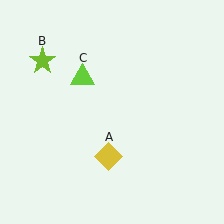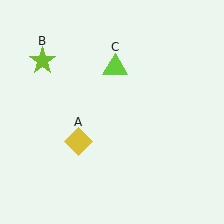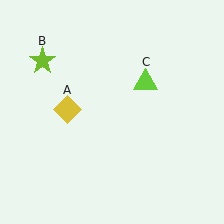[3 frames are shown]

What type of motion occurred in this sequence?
The yellow diamond (object A), lime triangle (object C) rotated clockwise around the center of the scene.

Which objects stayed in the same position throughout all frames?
Lime star (object B) remained stationary.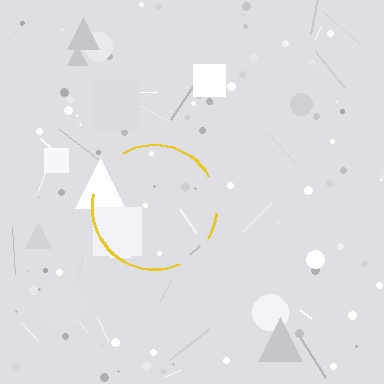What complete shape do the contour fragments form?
The contour fragments form a circle.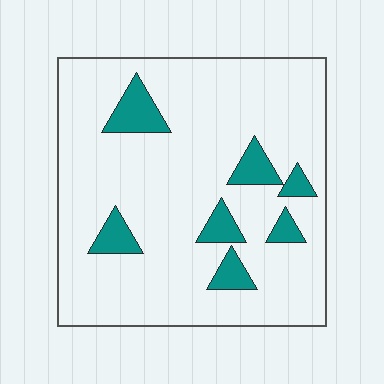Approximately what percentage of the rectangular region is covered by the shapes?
Approximately 10%.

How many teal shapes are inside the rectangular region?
7.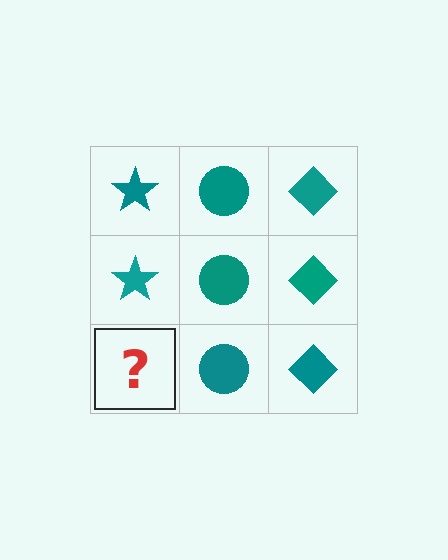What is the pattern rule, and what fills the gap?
The rule is that each column has a consistent shape. The gap should be filled with a teal star.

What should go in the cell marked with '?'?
The missing cell should contain a teal star.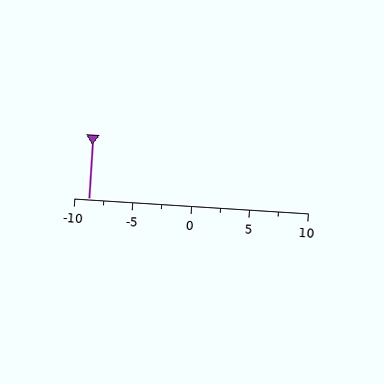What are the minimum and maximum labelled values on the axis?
The axis runs from -10 to 10.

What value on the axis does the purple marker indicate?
The marker indicates approximately -8.8.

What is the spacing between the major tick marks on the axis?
The major ticks are spaced 5 apart.